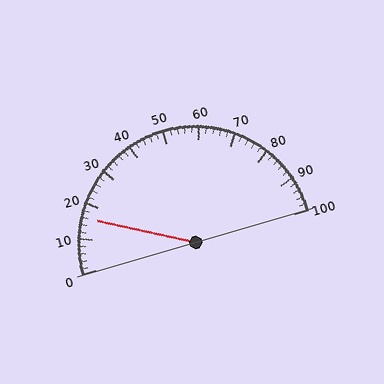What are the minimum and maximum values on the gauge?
The gauge ranges from 0 to 100.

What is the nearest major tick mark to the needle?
The nearest major tick mark is 20.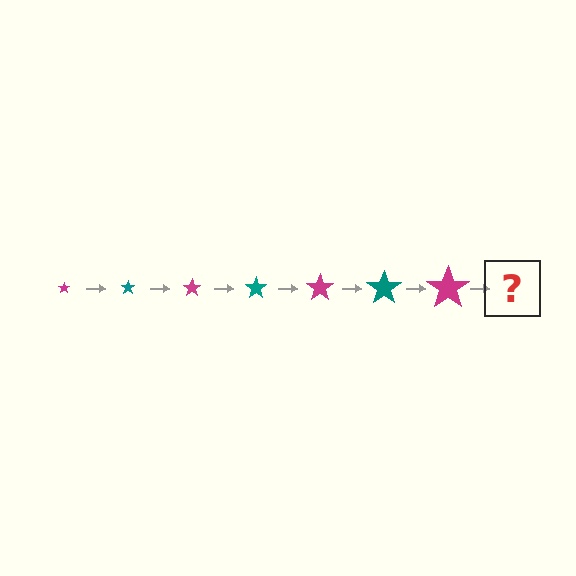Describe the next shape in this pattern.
It should be a teal star, larger than the previous one.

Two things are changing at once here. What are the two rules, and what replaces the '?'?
The two rules are that the star grows larger each step and the color cycles through magenta and teal. The '?' should be a teal star, larger than the previous one.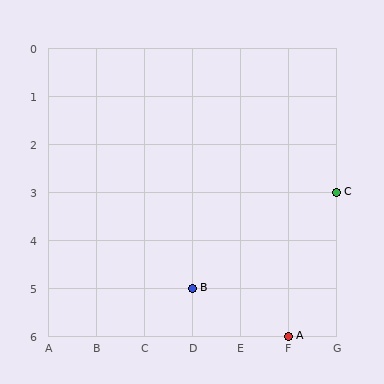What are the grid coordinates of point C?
Point C is at grid coordinates (G, 3).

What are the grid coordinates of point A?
Point A is at grid coordinates (F, 6).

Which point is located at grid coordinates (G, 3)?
Point C is at (G, 3).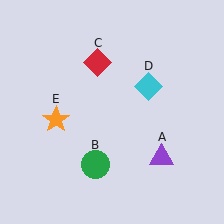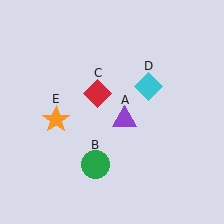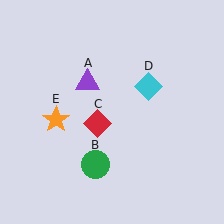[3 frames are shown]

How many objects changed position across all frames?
2 objects changed position: purple triangle (object A), red diamond (object C).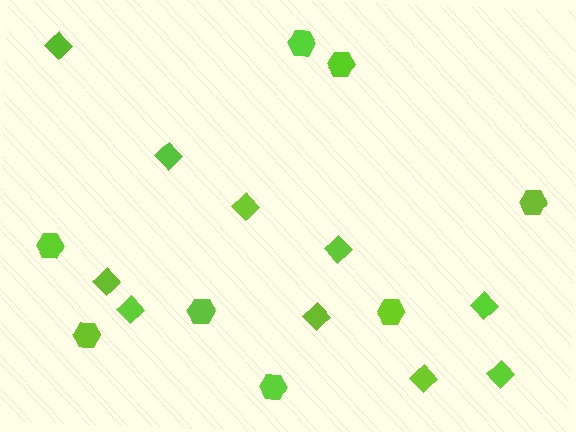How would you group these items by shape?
There are 2 groups: one group of diamonds (10) and one group of hexagons (8).